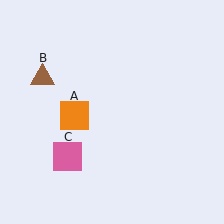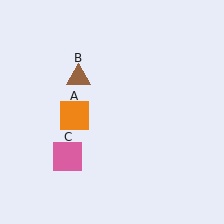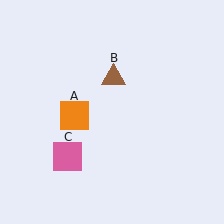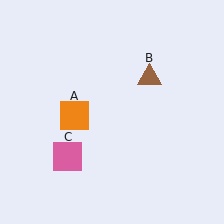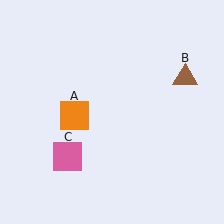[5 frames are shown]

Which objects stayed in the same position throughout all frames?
Orange square (object A) and pink square (object C) remained stationary.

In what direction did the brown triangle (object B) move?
The brown triangle (object B) moved right.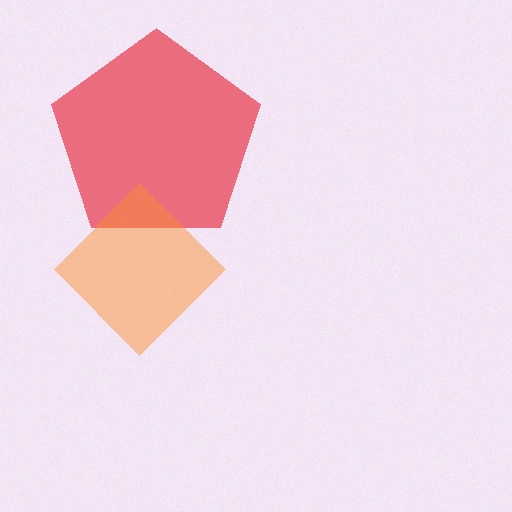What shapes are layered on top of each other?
The layered shapes are: a red pentagon, an orange diamond.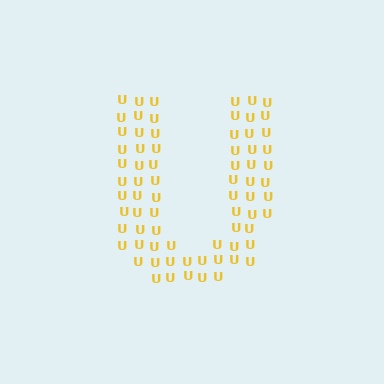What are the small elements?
The small elements are letter U's.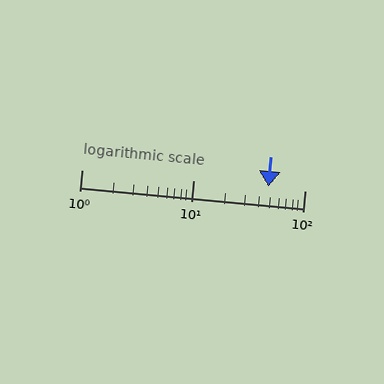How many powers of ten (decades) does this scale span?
The scale spans 2 decades, from 1 to 100.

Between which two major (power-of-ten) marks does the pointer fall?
The pointer is between 10 and 100.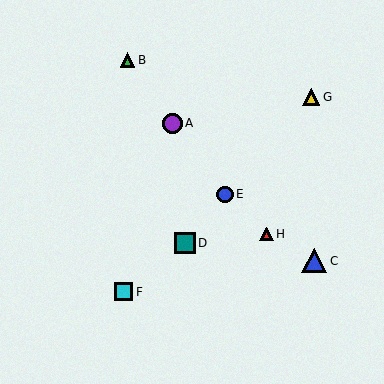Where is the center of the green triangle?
The center of the green triangle is at (127, 60).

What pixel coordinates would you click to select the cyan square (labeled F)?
Click at (124, 292) to select the cyan square F.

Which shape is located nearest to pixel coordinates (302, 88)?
The yellow triangle (labeled G) at (311, 97) is nearest to that location.